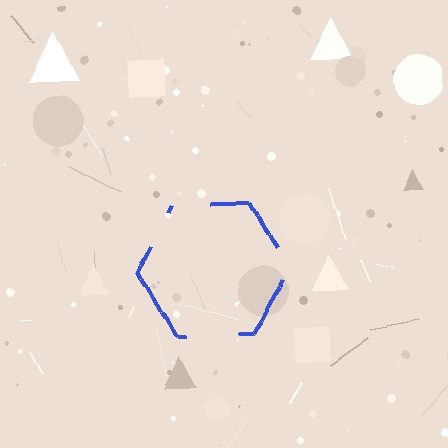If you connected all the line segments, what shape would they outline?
They would outline a hexagon.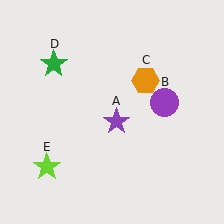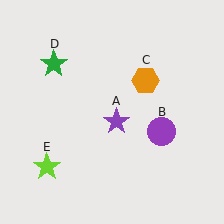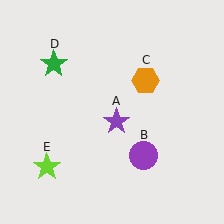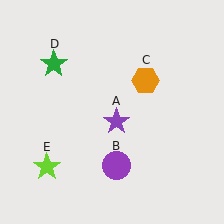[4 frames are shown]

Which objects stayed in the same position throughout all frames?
Purple star (object A) and orange hexagon (object C) and green star (object D) and lime star (object E) remained stationary.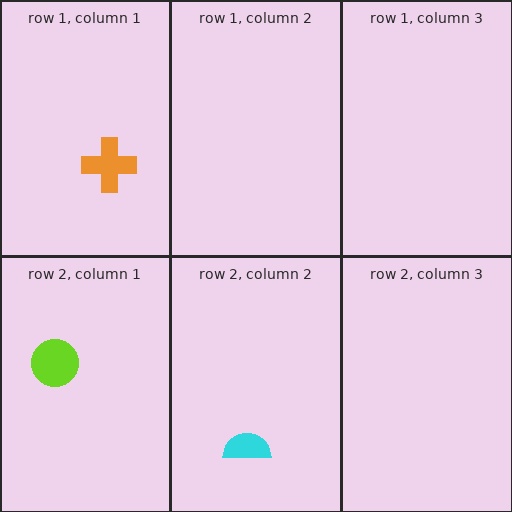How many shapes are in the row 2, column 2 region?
1.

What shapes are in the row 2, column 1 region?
The lime circle.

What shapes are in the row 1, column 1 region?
The orange cross.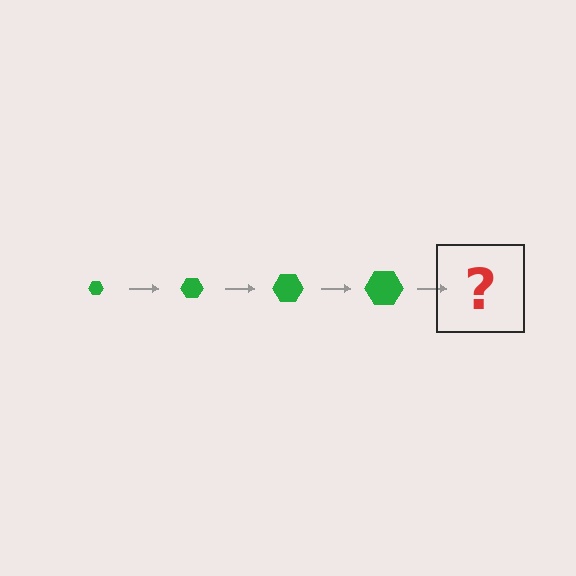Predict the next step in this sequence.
The next step is a green hexagon, larger than the previous one.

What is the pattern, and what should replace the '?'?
The pattern is that the hexagon gets progressively larger each step. The '?' should be a green hexagon, larger than the previous one.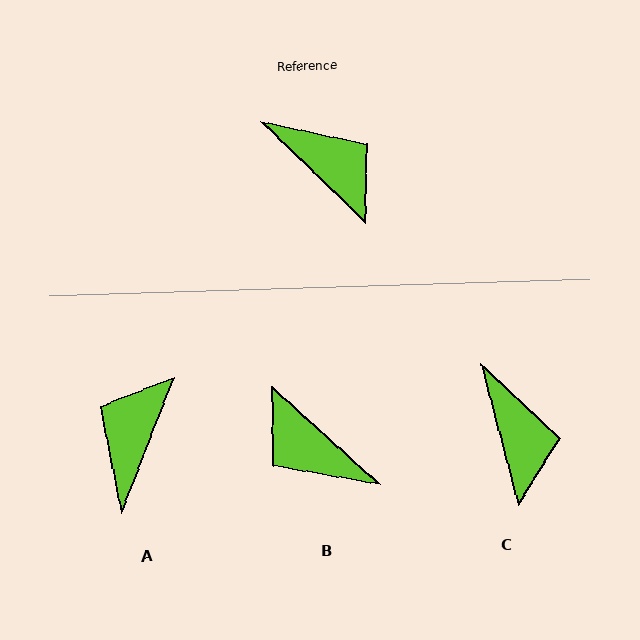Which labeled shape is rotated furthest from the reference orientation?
B, about 178 degrees away.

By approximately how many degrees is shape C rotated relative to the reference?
Approximately 31 degrees clockwise.